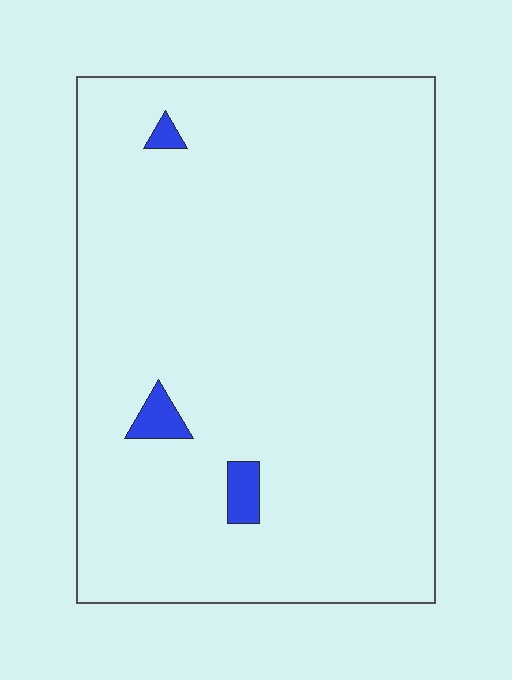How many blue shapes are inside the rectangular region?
3.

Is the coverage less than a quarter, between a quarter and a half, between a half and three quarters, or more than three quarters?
Less than a quarter.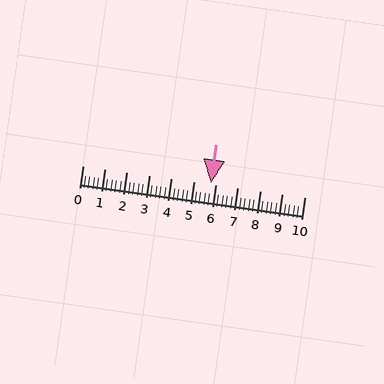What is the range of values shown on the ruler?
The ruler shows values from 0 to 10.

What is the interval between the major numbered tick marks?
The major tick marks are spaced 1 units apart.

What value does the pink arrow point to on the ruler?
The pink arrow points to approximately 5.8.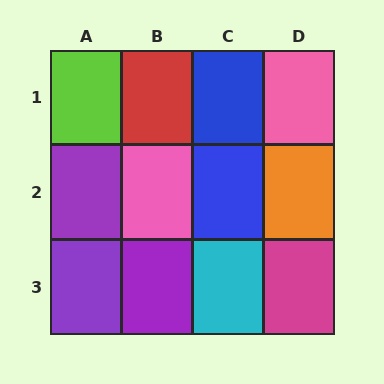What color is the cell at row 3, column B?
Purple.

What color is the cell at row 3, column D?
Magenta.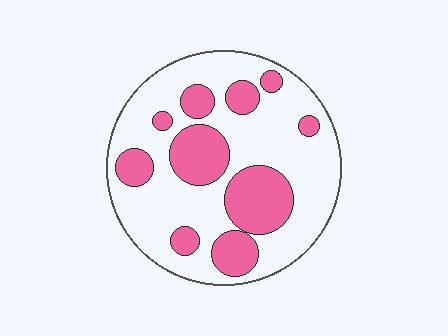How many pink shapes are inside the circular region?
10.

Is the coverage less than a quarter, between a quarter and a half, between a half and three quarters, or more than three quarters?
Between a quarter and a half.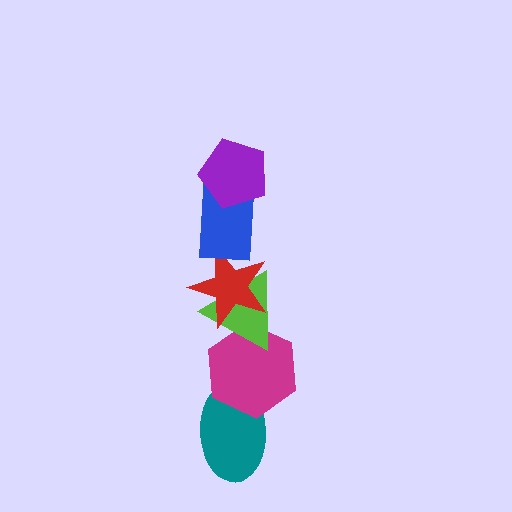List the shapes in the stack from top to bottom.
From top to bottom: the purple pentagon, the blue rectangle, the red star, the lime triangle, the magenta hexagon, the teal ellipse.